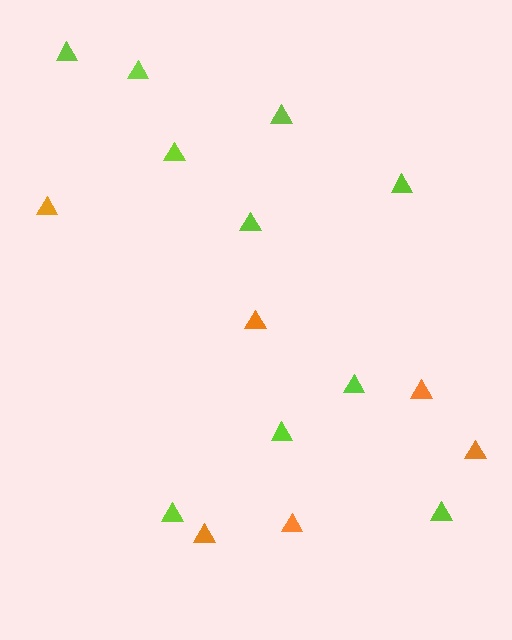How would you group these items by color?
There are 2 groups: one group of lime triangles (10) and one group of orange triangles (6).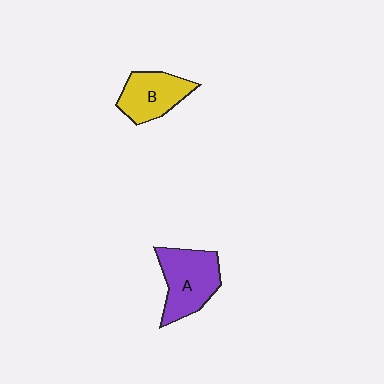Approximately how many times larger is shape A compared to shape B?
Approximately 1.3 times.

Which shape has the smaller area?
Shape B (yellow).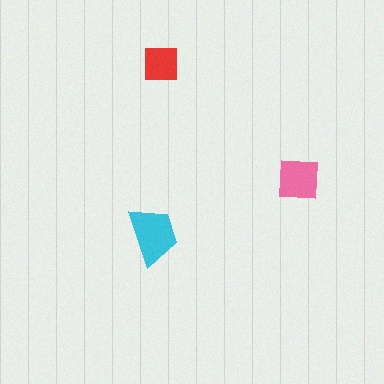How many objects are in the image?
There are 3 objects in the image.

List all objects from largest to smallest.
The cyan trapezoid, the pink square, the red square.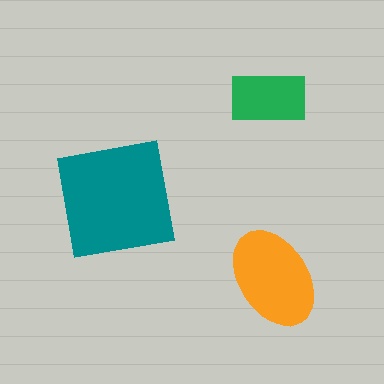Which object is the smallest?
The green rectangle.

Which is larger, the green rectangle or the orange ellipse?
The orange ellipse.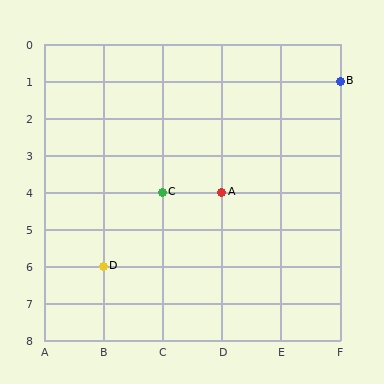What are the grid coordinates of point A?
Point A is at grid coordinates (D, 4).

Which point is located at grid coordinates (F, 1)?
Point B is at (F, 1).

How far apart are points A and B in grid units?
Points A and B are 2 columns and 3 rows apart (about 3.6 grid units diagonally).